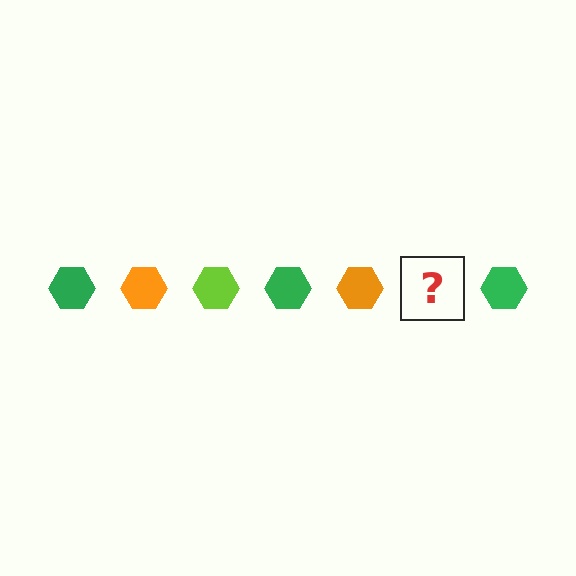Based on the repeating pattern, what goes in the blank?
The blank should be a lime hexagon.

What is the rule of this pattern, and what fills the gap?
The rule is that the pattern cycles through green, orange, lime hexagons. The gap should be filled with a lime hexagon.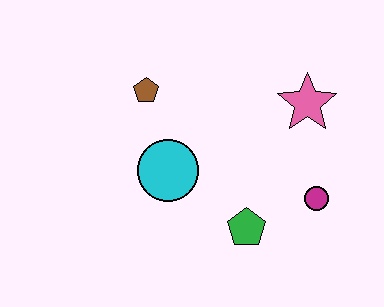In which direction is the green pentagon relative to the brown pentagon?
The green pentagon is below the brown pentagon.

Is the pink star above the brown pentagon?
No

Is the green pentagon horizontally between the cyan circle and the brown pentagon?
No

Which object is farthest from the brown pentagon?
The magenta circle is farthest from the brown pentagon.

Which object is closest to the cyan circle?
The brown pentagon is closest to the cyan circle.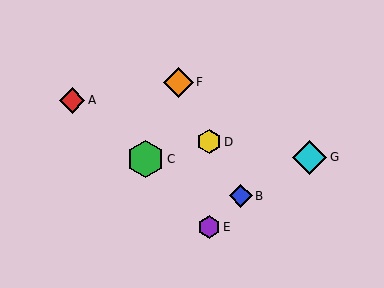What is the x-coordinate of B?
Object B is at x≈241.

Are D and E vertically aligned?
Yes, both are at x≈209.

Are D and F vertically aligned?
No, D is at x≈209 and F is at x≈178.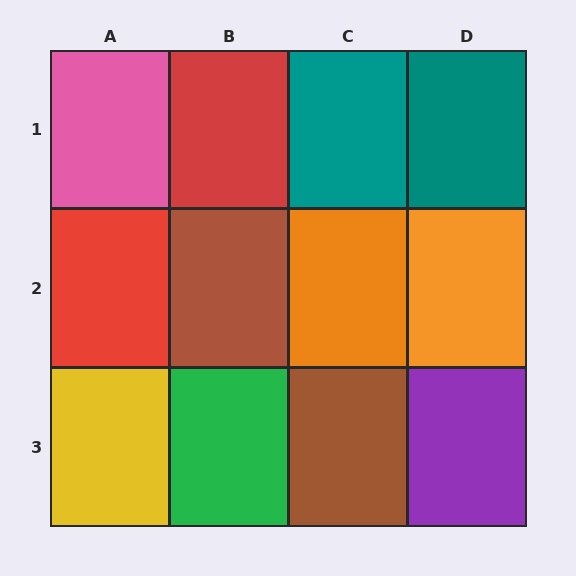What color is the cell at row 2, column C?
Orange.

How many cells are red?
2 cells are red.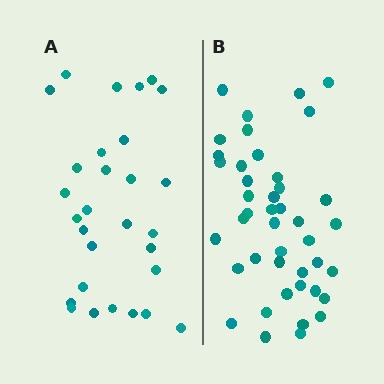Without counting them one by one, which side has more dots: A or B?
Region B (the right region) has more dots.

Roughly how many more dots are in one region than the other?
Region B has approximately 15 more dots than region A.